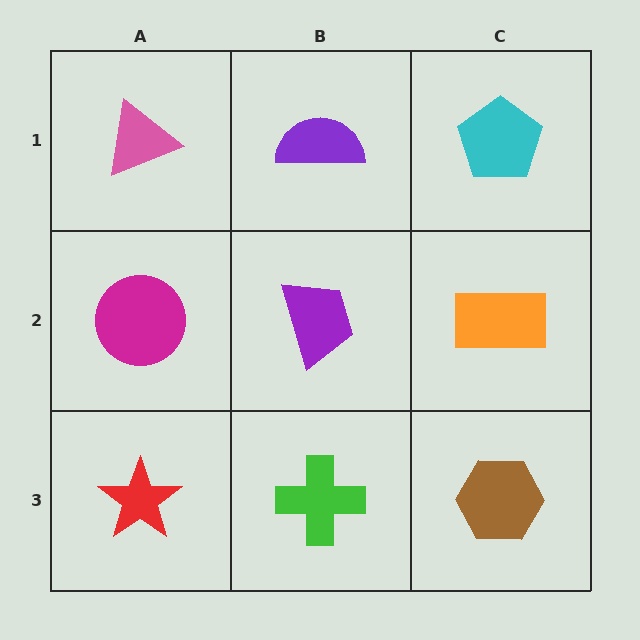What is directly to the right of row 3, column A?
A green cross.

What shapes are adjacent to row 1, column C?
An orange rectangle (row 2, column C), a purple semicircle (row 1, column B).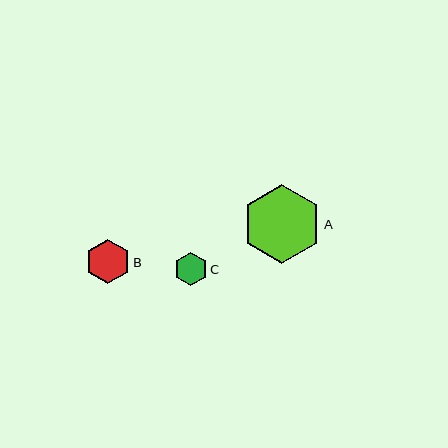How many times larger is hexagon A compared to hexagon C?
Hexagon A is approximately 2.4 times the size of hexagon C.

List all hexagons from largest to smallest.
From largest to smallest: A, B, C.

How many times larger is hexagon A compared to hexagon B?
Hexagon A is approximately 1.8 times the size of hexagon B.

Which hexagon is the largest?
Hexagon A is the largest with a size of approximately 80 pixels.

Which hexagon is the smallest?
Hexagon C is the smallest with a size of approximately 34 pixels.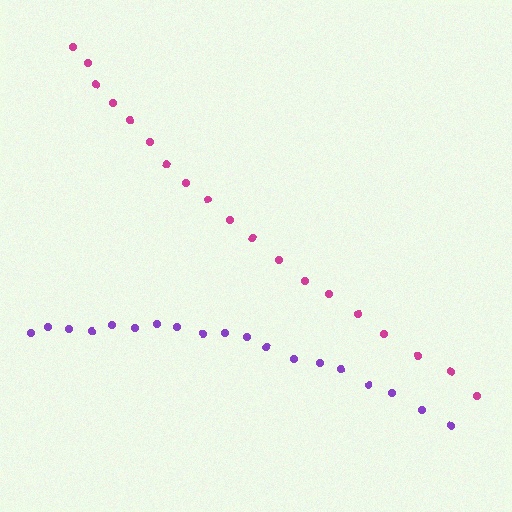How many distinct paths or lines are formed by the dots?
There are 2 distinct paths.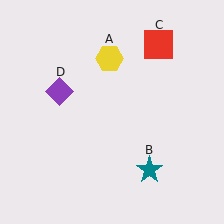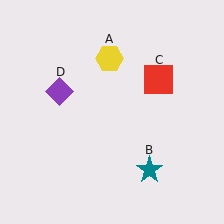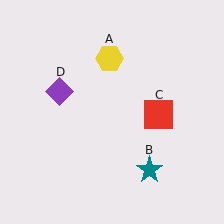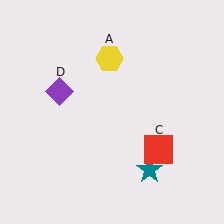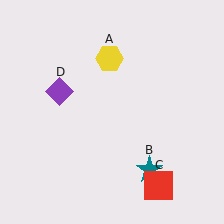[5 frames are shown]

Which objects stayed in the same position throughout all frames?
Yellow hexagon (object A) and teal star (object B) and purple diamond (object D) remained stationary.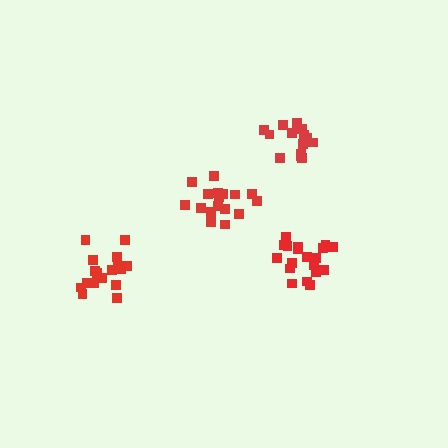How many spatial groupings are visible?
There are 4 spatial groupings.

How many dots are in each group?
Group 1: 17 dots, Group 2: 14 dots, Group 3: 19 dots, Group 4: 17 dots (67 total).